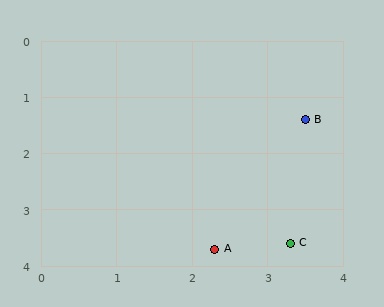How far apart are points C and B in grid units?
Points C and B are about 2.2 grid units apart.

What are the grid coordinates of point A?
Point A is at approximately (2.3, 3.7).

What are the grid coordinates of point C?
Point C is at approximately (3.3, 3.6).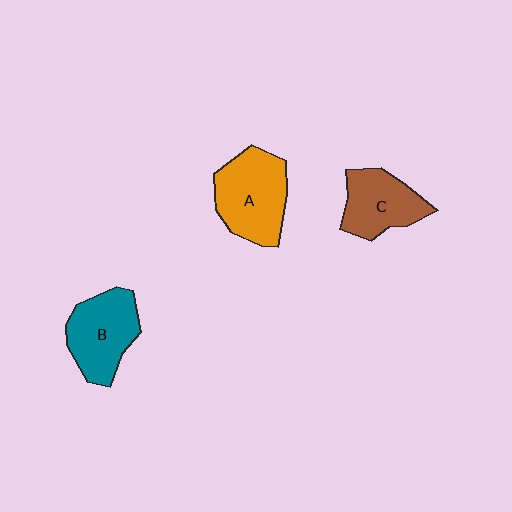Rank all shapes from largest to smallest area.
From largest to smallest: A (orange), B (teal), C (brown).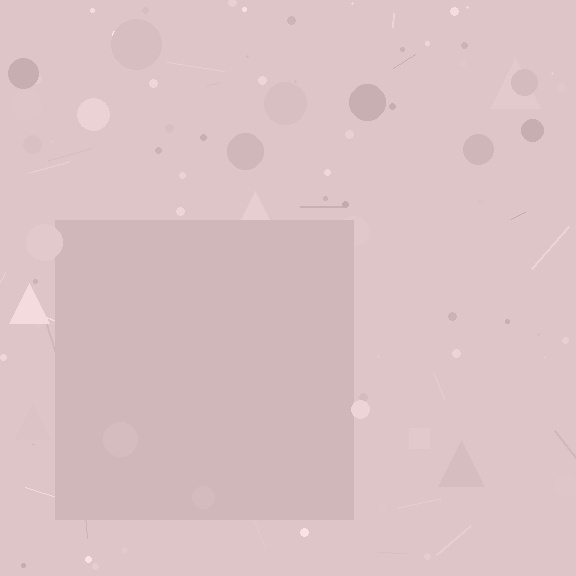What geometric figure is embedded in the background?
A square is embedded in the background.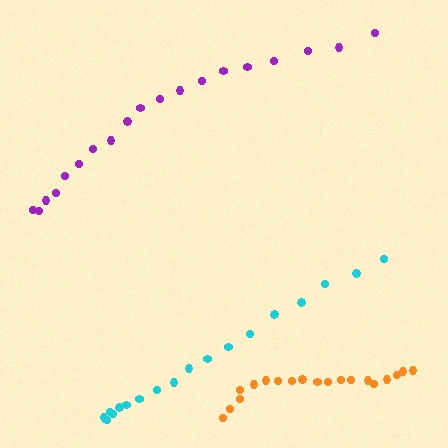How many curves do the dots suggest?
There are 3 distinct paths.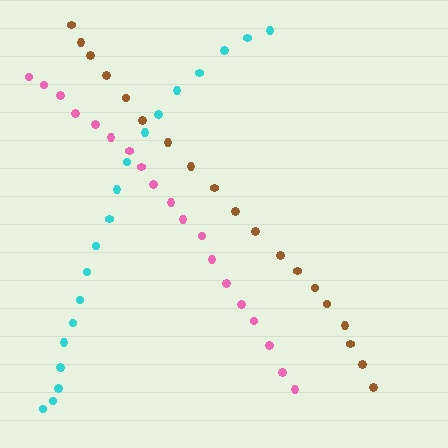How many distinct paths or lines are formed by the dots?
There are 3 distinct paths.